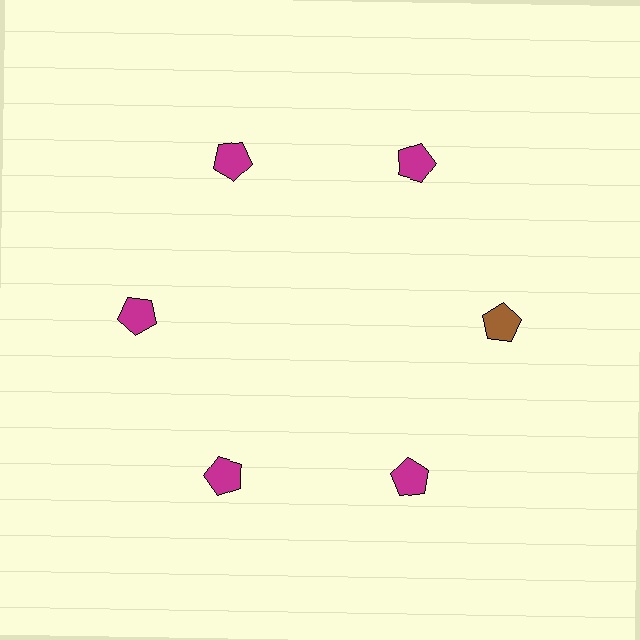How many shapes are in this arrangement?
There are 6 shapes arranged in a ring pattern.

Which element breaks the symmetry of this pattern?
The brown pentagon at roughly the 3 o'clock position breaks the symmetry. All other shapes are magenta pentagons.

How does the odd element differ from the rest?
It has a different color: brown instead of magenta.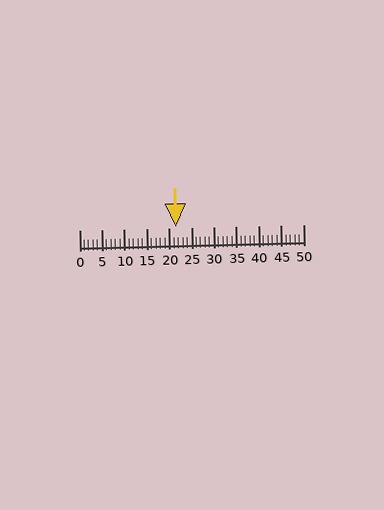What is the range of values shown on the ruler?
The ruler shows values from 0 to 50.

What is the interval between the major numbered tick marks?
The major tick marks are spaced 5 units apart.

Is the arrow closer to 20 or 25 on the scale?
The arrow is closer to 20.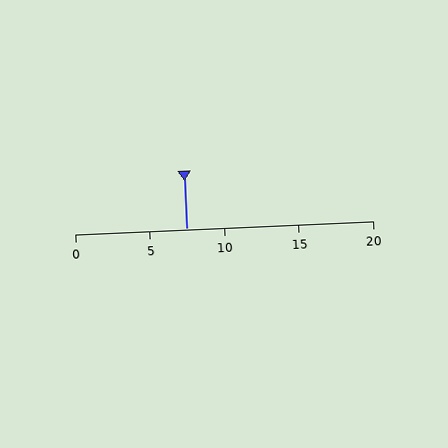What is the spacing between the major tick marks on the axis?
The major ticks are spaced 5 apart.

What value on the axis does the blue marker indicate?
The marker indicates approximately 7.5.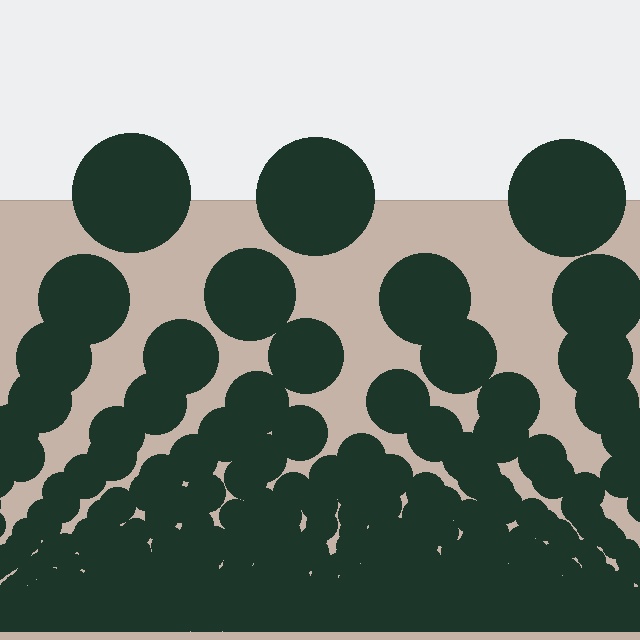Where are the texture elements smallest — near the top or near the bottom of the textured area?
Near the bottom.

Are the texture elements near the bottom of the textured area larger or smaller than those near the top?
Smaller. The gradient is inverted — elements near the bottom are smaller and denser.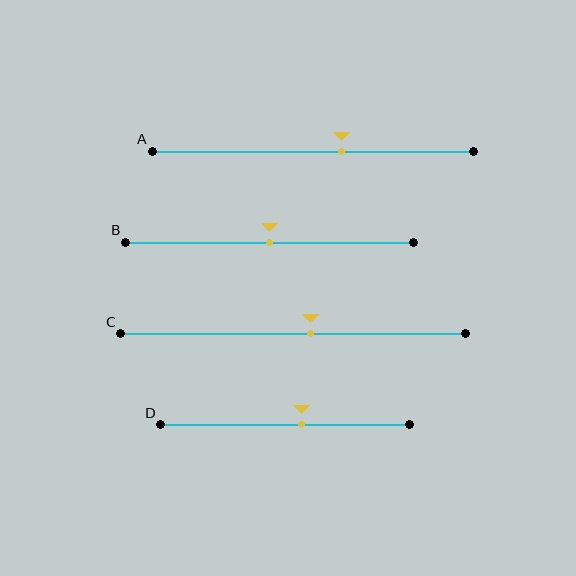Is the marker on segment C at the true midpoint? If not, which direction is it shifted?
No, the marker on segment C is shifted to the right by about 5% of the segment length.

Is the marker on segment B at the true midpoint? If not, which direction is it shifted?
Yes, the marker on segment B is at the true midpoint.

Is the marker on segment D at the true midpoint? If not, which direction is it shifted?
No, the marker on segment D is shifted to the right by about 7% of the segment length.